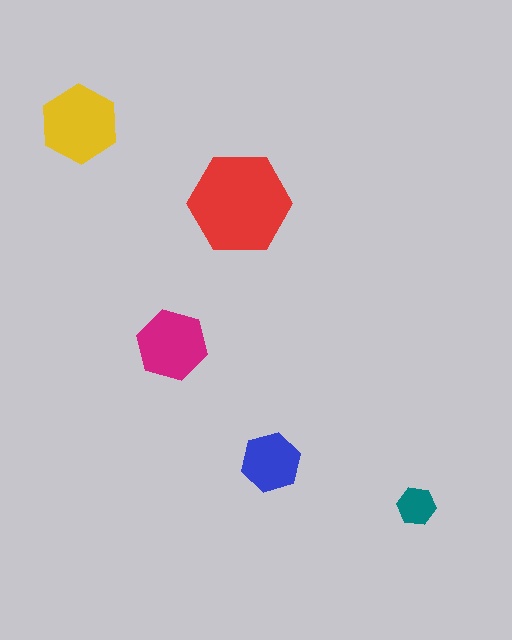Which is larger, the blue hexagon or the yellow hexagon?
The yellow one.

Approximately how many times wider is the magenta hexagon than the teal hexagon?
About 2 times wider.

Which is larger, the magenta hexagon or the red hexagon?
The red one.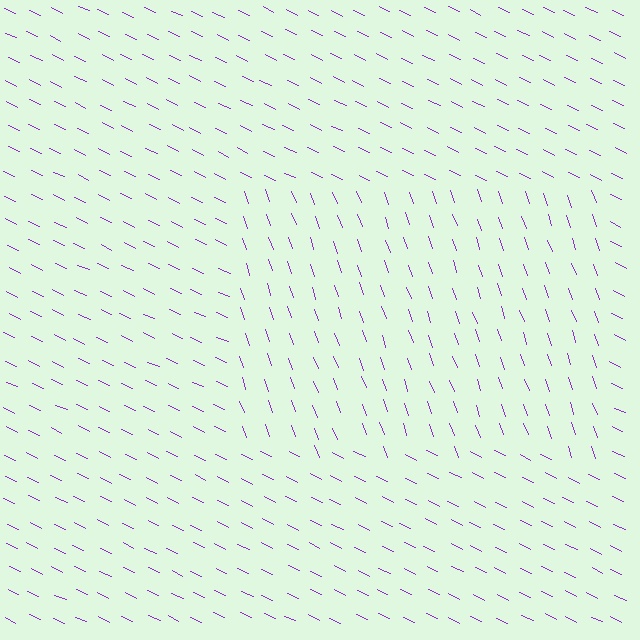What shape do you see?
I see a rectangle.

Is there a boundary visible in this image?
Yes, there is a texture boundary formed by a change in line orientation.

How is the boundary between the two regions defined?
The boundary is defined purely by a change in line orientation (approximately 45 degrees difference). All lines are the same color and thickness.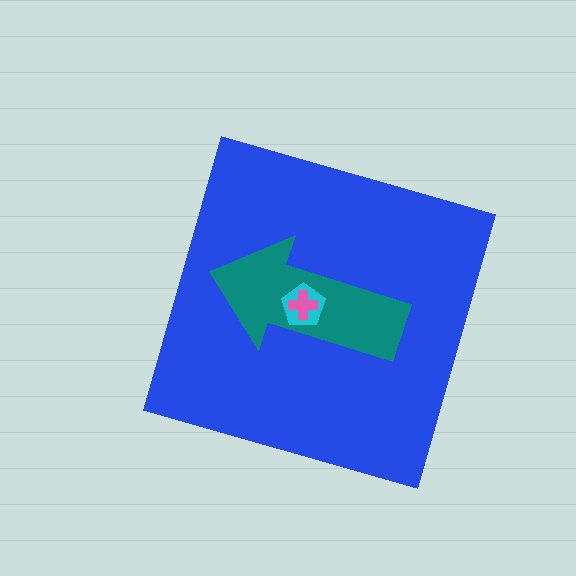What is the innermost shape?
The pink cross.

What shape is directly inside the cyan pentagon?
The pink cross.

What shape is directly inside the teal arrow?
The cyan pentagon.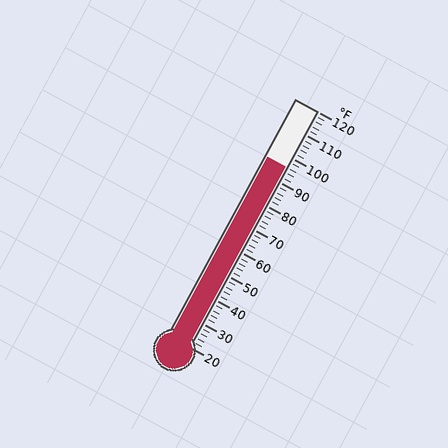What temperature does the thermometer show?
The thermometer shows approximately 96°F.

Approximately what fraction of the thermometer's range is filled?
The thermometer is filled to approximately 75% of its range.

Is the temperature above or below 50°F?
The temperature is above 50°F.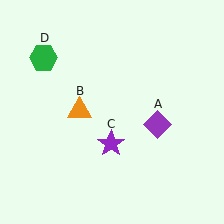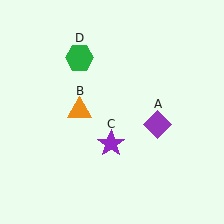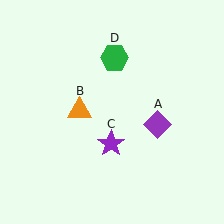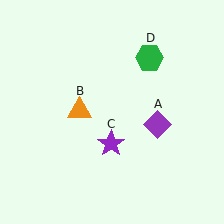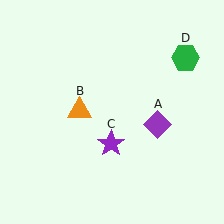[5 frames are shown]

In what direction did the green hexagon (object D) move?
The green hexagon (object D) moved right.